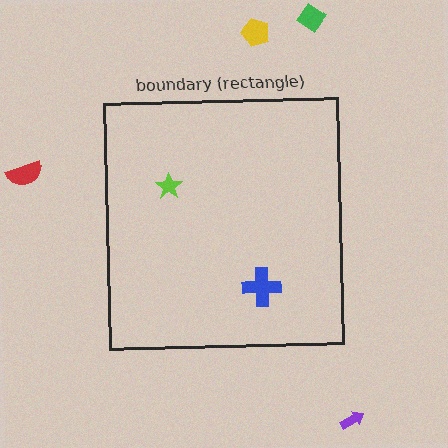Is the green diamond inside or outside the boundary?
Outside.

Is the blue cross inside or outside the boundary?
Inside.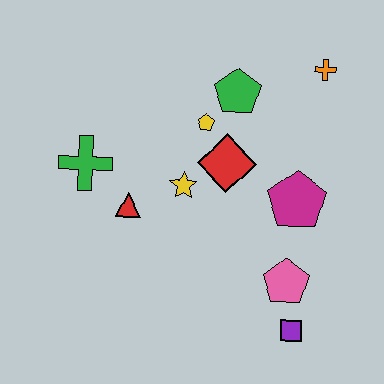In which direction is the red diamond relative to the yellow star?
The red diamond is to the right of the yellow star.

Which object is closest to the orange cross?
The green pentagon is closest to the orange cross.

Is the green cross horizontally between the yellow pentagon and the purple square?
No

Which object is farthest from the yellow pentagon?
The purple square is farthest from the yellow pentagon.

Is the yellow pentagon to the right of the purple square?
No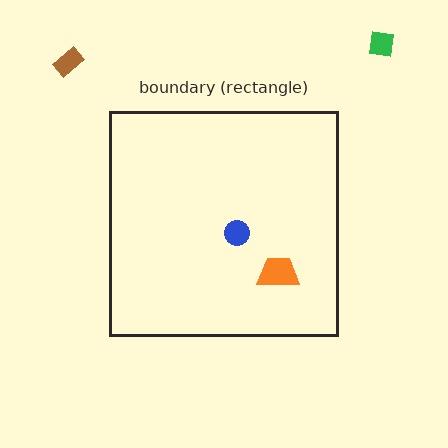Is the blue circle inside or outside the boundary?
Inside.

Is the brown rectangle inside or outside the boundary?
Outside.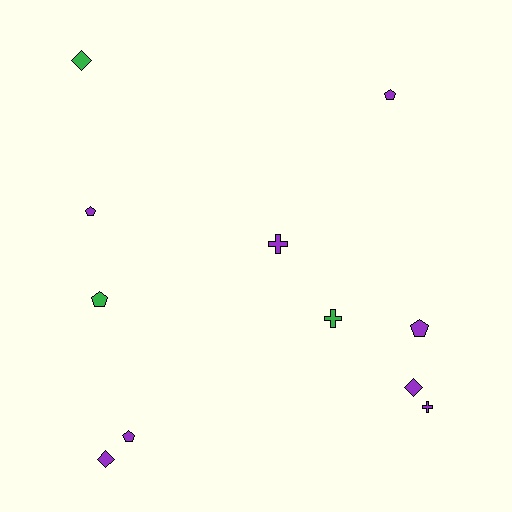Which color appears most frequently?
Purple, with 8 objects.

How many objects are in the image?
There are 11 objects.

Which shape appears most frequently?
Pentagon, with 5 objects.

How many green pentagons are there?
There is 1 green pentagon.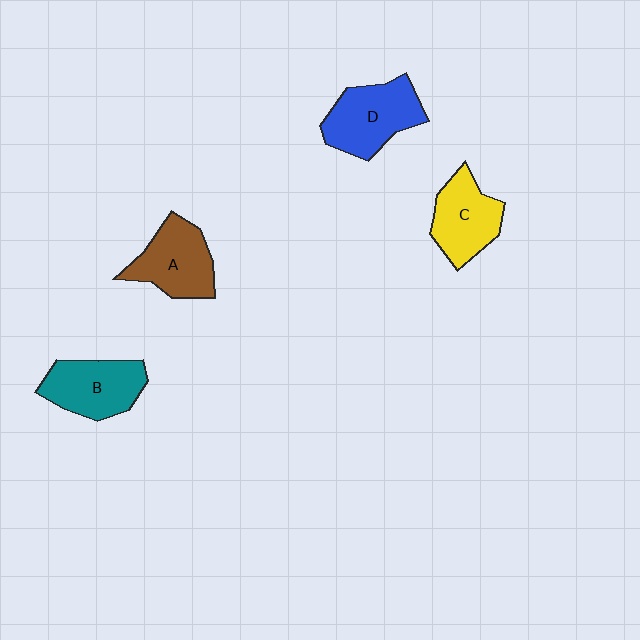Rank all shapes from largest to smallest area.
From largest to smallest: D (blue), B (teal), A (brown), C (yellow).